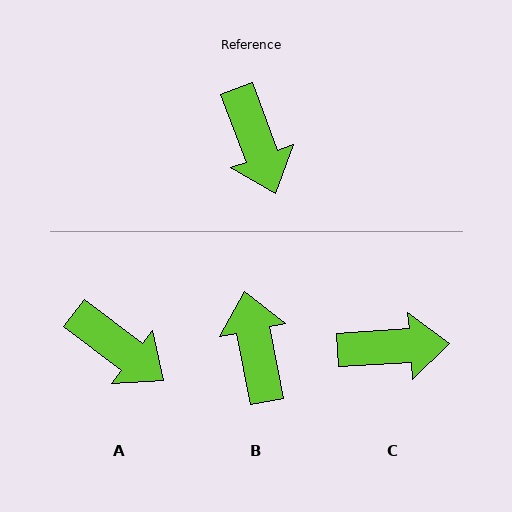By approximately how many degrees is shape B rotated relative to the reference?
Approximately 171 degrees counter-clockwise.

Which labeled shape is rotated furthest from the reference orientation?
B, about 171 degrees away.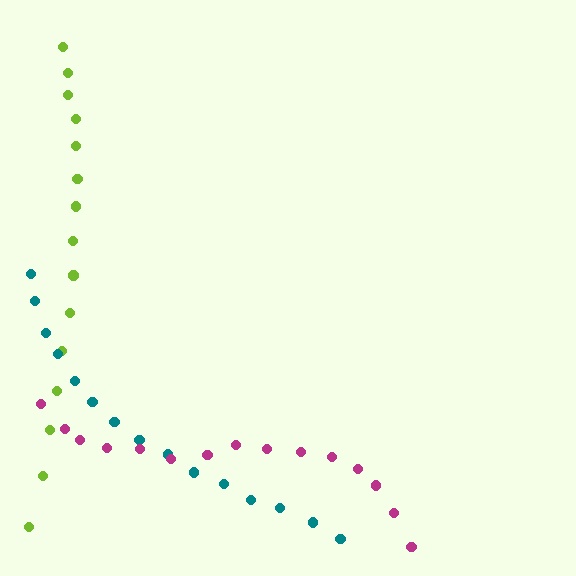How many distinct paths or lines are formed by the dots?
There are 3 distinct paths.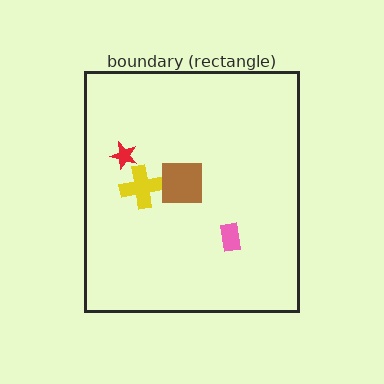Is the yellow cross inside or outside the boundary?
Inside.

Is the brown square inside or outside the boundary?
Inside.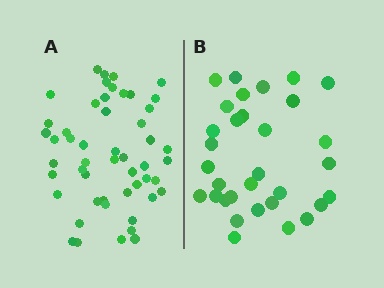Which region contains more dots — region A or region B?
Region A (the left region) has more dots.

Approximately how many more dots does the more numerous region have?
Region A has approximately 20 more dots than region B.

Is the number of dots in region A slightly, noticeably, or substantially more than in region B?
Region A has substantially more. The ratio is roughly 1.6 to 1.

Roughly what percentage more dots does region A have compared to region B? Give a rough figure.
About 60% more.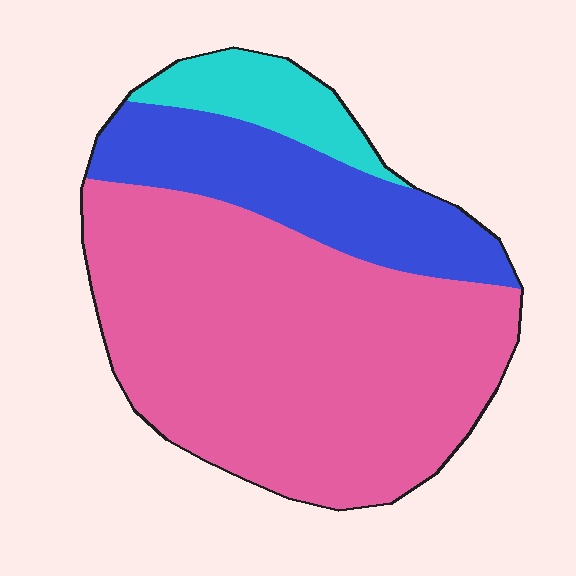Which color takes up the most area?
Pink, at roughly 65%.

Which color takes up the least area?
Cyan, at roughly 10%.